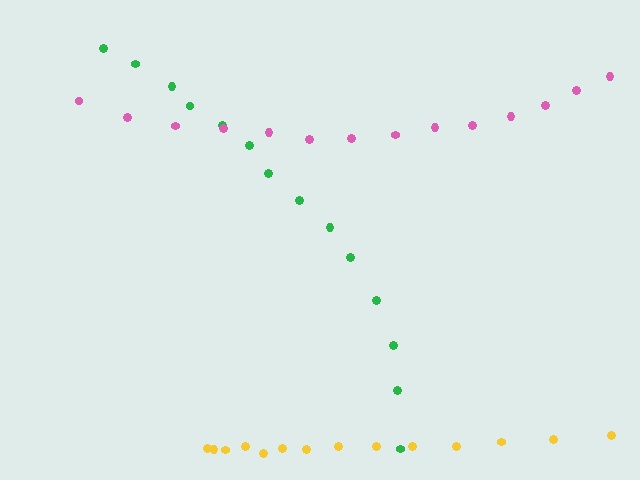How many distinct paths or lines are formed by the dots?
There are 3 distinct paths.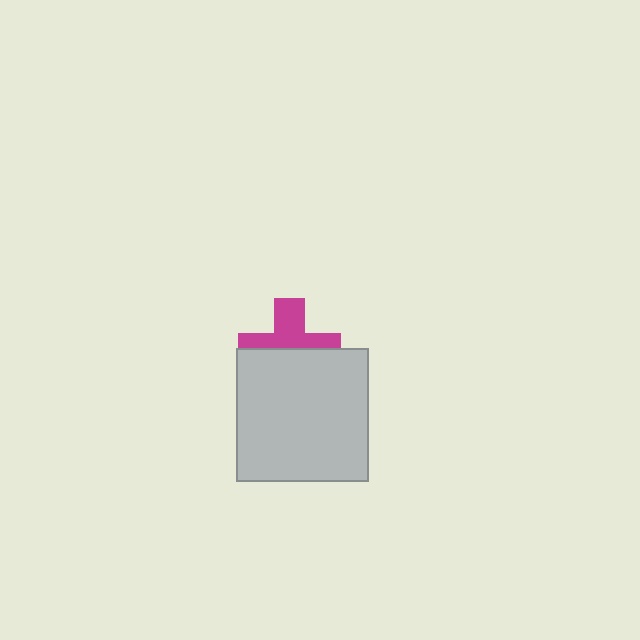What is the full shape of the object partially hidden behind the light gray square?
The partially hidden object is a magenta cross.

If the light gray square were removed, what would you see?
You would see the complete magenta cross.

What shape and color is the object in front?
The object in front is a light gray square.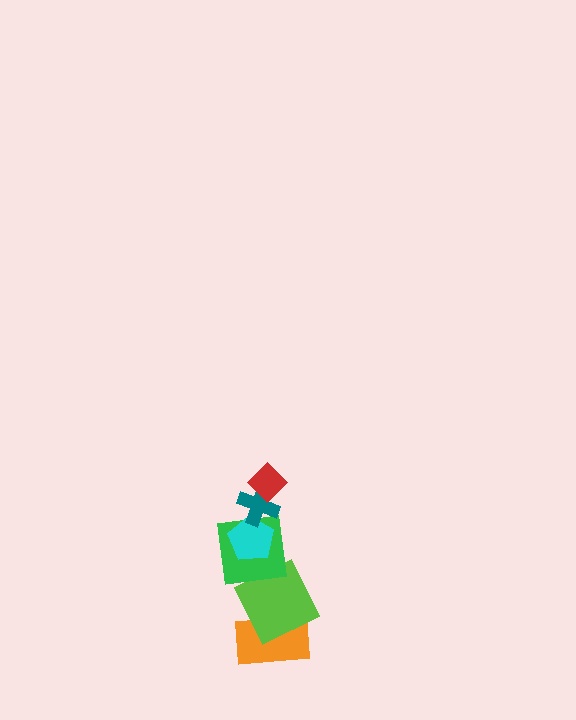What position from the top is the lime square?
The lime square is 5th from the top.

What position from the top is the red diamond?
The red diamond is 1st from the top.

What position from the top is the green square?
The green square is 4th from the top.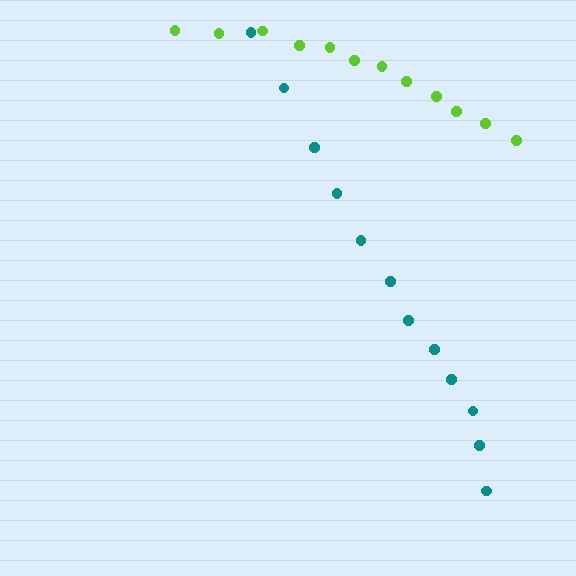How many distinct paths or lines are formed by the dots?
There are 2 distinct paths.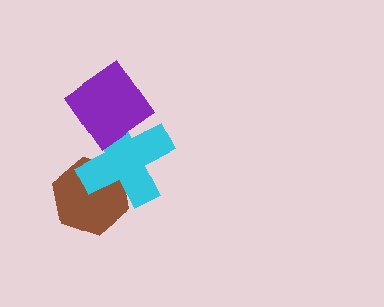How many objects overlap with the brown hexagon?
1 object overlaps with the brown hexagon.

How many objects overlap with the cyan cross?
2 objects overlap with the cyan cross.